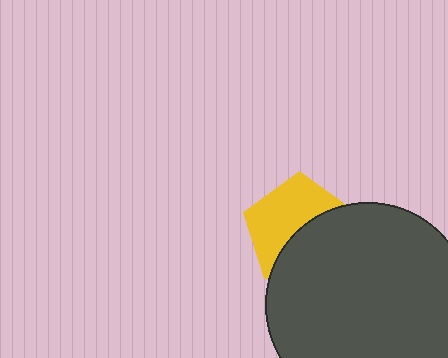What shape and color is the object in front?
The object in front is a dark gray circle.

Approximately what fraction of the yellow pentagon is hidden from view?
Roughly 48% of the yellow pentagon is hidden behind the dark gray circle.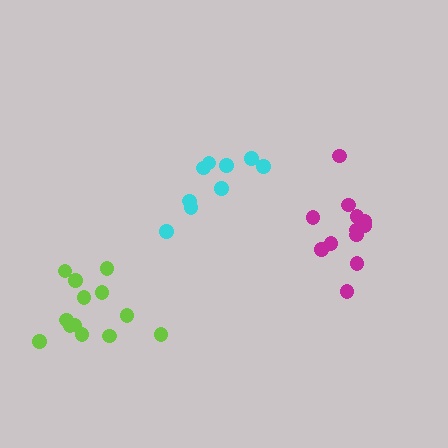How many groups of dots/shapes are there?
There are 3 groups.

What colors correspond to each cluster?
The clusters are colored: magenta, cyan, lime.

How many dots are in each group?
Group 1: 12 dots, Group 2: 9 dots, Group 3: 13 dots (34 total).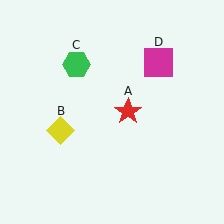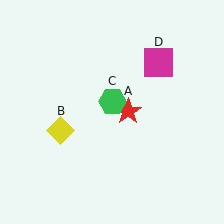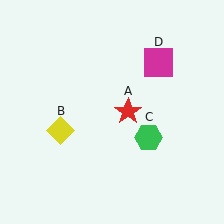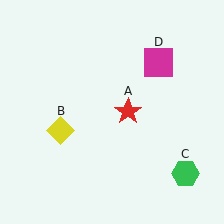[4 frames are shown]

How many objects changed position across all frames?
1 object changed position: green hexagon (object C).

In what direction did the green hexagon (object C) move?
The green hexagon (object C) moved down and to the right.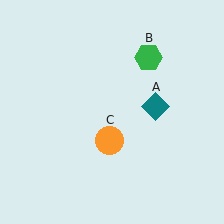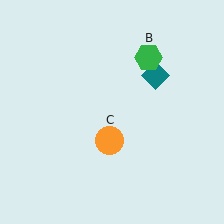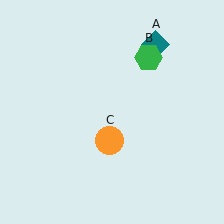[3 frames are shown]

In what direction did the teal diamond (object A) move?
The teal diamond (object A) moved up.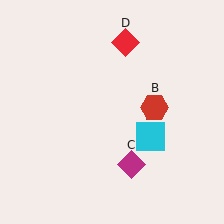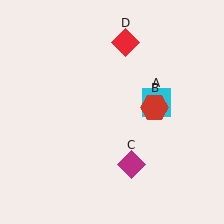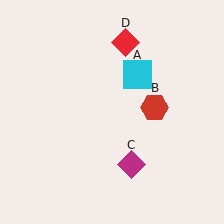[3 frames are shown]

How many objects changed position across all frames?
1 object changed position: cyan square (object A).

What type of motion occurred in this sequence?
The cyan square (object A) rotated counterclockwise around the center of the scene.